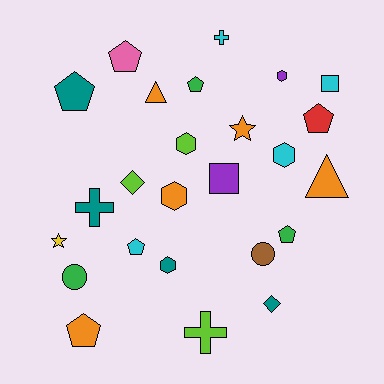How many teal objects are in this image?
There are 4 teal objects.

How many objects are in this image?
There are 25 objects.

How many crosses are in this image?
There are 3 crosses.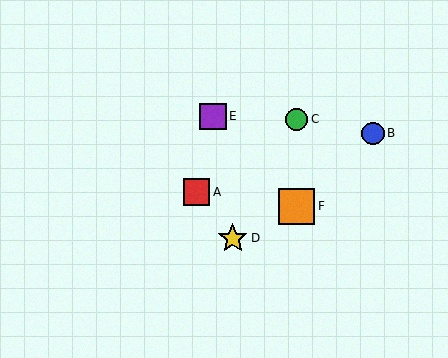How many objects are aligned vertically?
2 objects (C, F) are aligned vertically.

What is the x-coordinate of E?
Object E is at x≈213.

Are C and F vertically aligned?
Yes, both are at x≈297.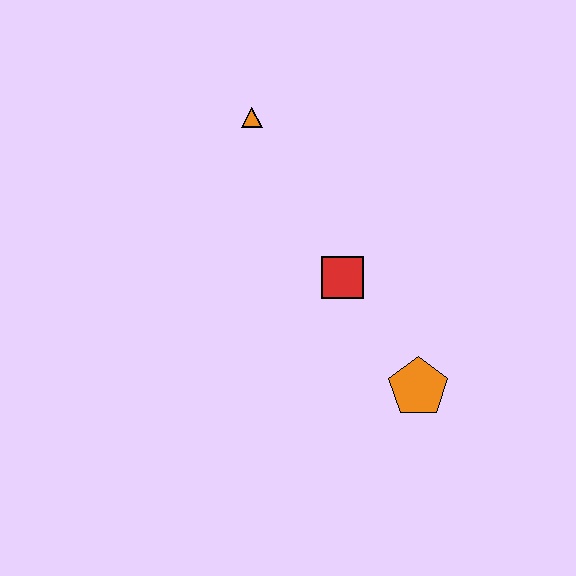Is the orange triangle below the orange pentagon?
No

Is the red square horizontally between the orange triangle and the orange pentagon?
Yes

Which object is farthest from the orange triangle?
The orange pentagon is farthest from the orange triangle.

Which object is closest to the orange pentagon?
The red square is closest to the orange pentagon.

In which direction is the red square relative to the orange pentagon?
The red square is above the orange pentagon.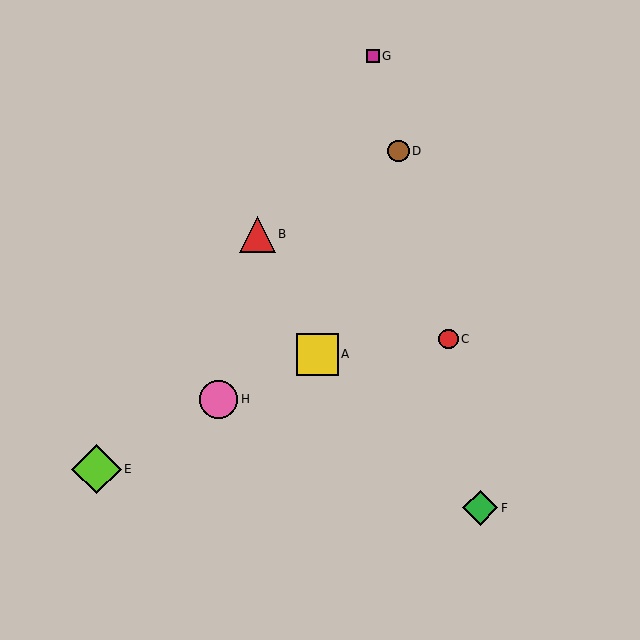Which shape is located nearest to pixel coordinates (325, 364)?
The yellow square (labeled A) at (317, 354) is nearest to that location.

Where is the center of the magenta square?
The center of the magenta square is at (373, 56).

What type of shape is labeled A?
Shape A is a yellow square.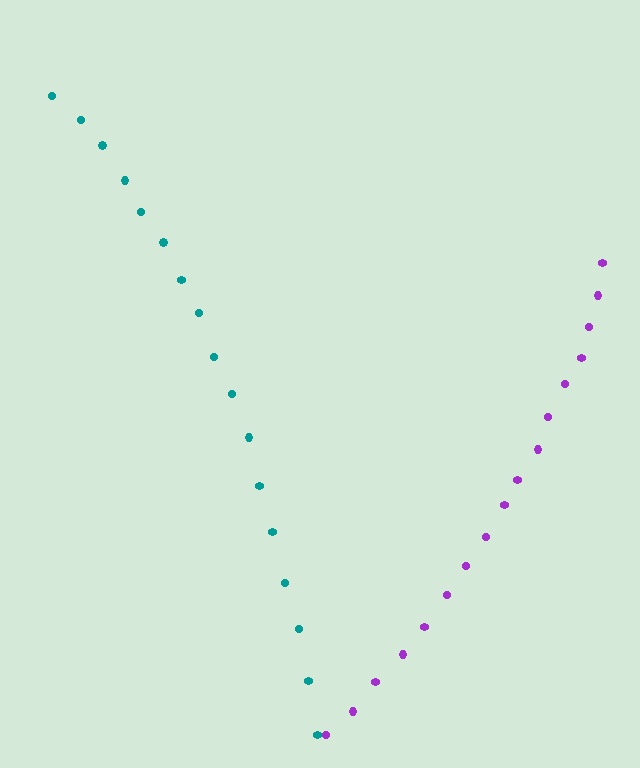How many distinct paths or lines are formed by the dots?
There are 2 distinct paths.